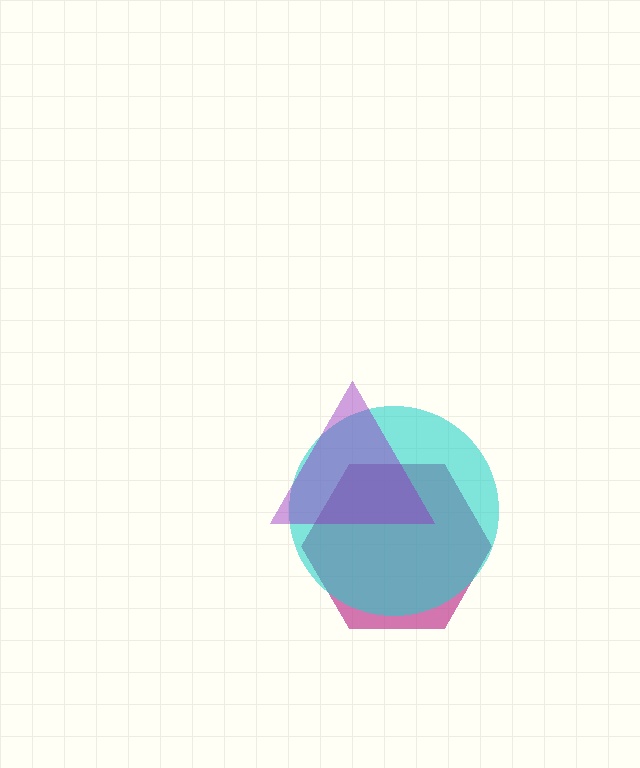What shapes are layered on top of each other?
The layered shapes are: a magenta hexagon, a cyan circle, a purple triangle.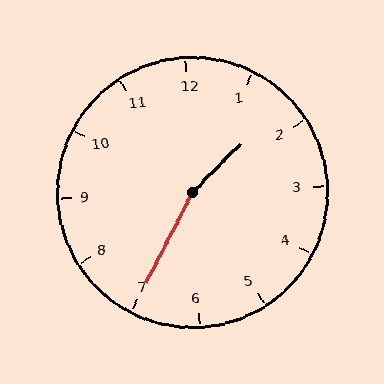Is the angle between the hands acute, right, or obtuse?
It is obtuse.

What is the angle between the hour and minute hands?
Approximately 162 degrees.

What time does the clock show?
1:35.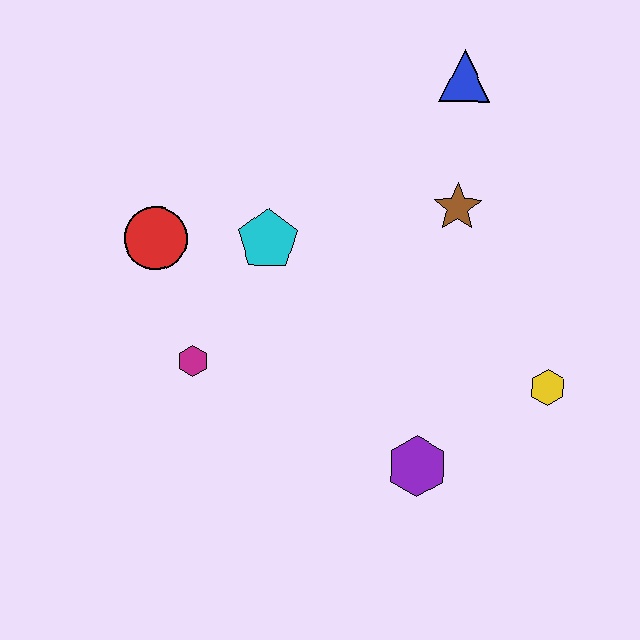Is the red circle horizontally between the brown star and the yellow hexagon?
No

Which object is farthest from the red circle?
The yellow hexagon is farthest from the red circle.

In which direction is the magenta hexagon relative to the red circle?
The magenta hexagon is below the red circle.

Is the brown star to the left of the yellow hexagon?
Yes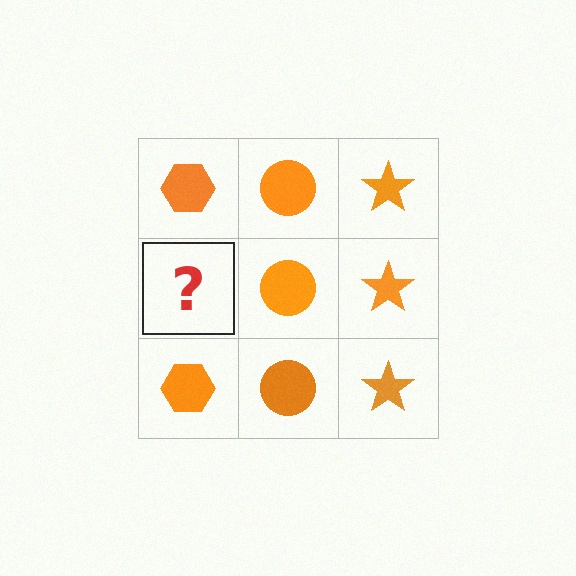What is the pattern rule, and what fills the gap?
The rule is that each column has a consistent shape. The gap should be filled with an orange hexagon.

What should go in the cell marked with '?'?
The missing cell should contain an orange hexagon.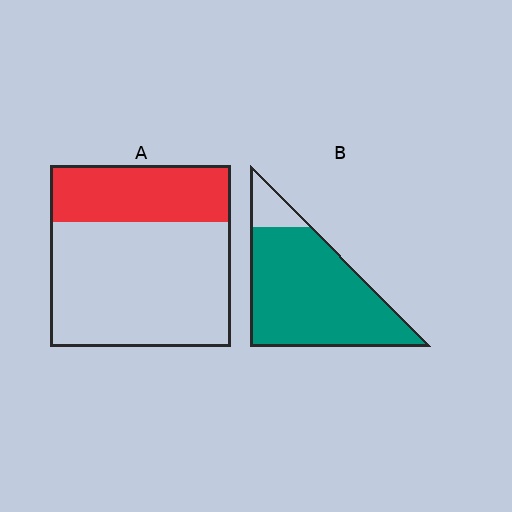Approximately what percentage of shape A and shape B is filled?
A is approximately 30% and B is approximately 90%.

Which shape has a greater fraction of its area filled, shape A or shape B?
Shape B.